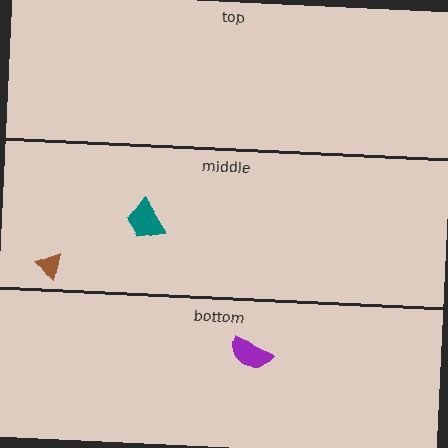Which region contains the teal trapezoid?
The middle region.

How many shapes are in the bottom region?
1.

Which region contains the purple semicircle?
The bottom region.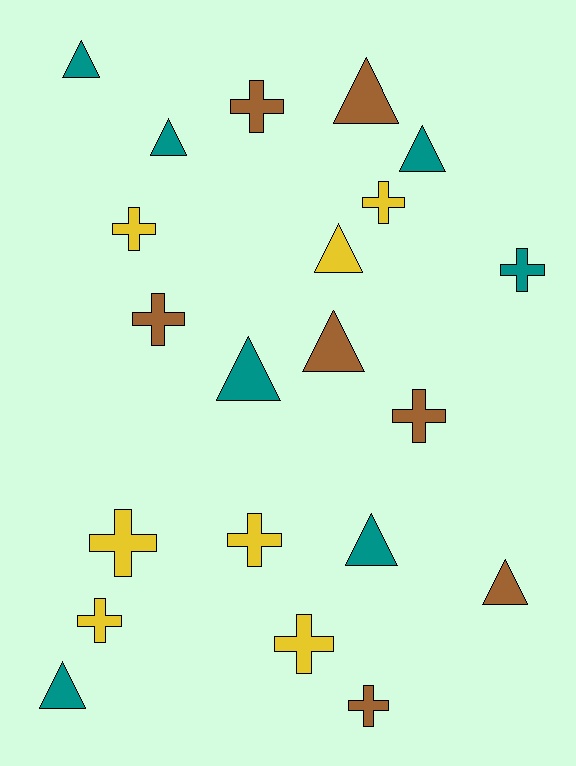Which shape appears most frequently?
Cross, with 11 objects.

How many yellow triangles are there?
There is 1 yellow triangle.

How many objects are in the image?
There are 21 objects.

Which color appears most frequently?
Teal, with 7 objects.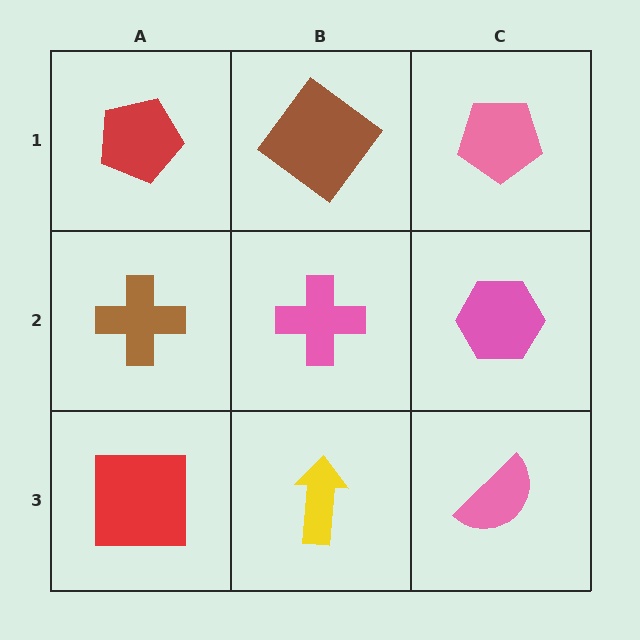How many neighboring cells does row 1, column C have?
2.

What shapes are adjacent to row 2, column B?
A brown diamond (row 1, column B), a yellow arrow (row 3, column B), a brown cross (row 2, column A), a pink hexagon (row 2, column C).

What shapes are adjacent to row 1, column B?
A pink cross (row 2, column B), a red pentagon (row 1, column A), a pink pentagon (row 1, column C).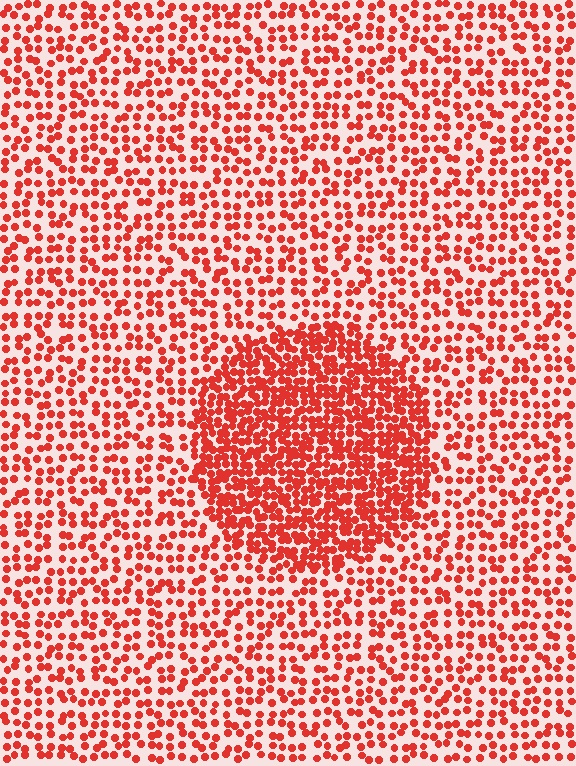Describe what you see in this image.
The image contains small red elements arranged at two different densities. A circle-shaped region is visible where the elements are more densely packed than the surrounding area.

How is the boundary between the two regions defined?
The boundary is defined by a change in element density (approximately 2.1x ratio). All elements are the same color, size, and shape.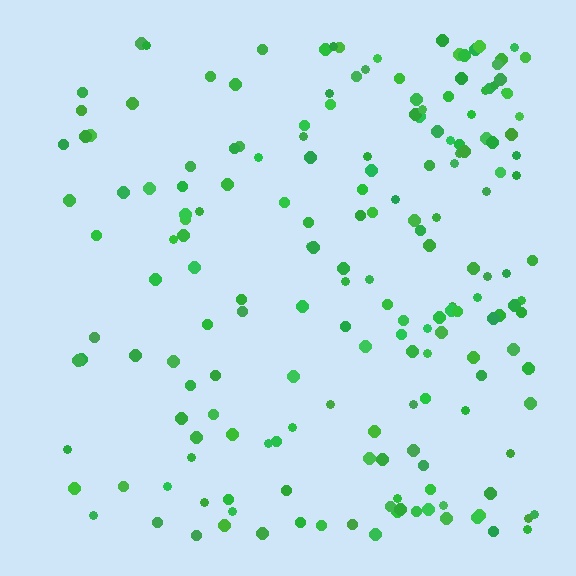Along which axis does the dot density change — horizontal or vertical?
Horizontal.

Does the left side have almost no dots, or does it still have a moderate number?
Still a moderate number, just noticeably fewer than the right.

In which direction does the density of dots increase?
From left to right, with the right side densest.